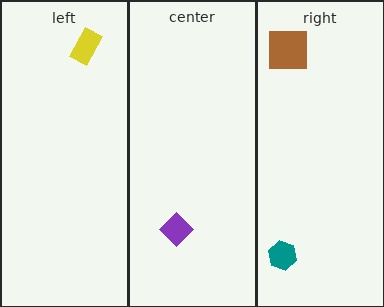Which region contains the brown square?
The right region.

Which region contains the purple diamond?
The center region.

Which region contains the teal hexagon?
The right region.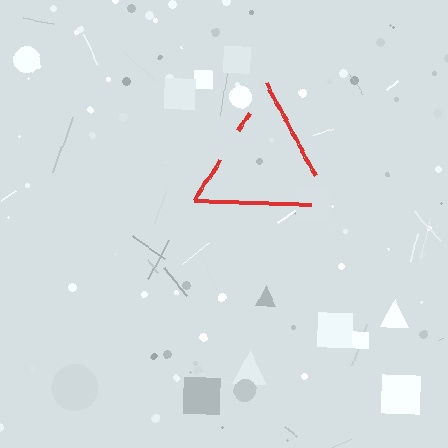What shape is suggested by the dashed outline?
The dashed outline suggests a triangle.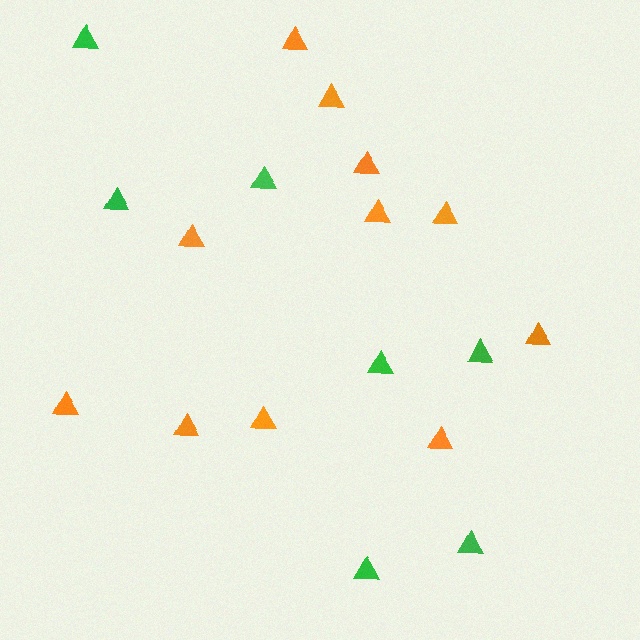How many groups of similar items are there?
There are 2 groups: one group of green triangles (7) and one group of orange triangles (11).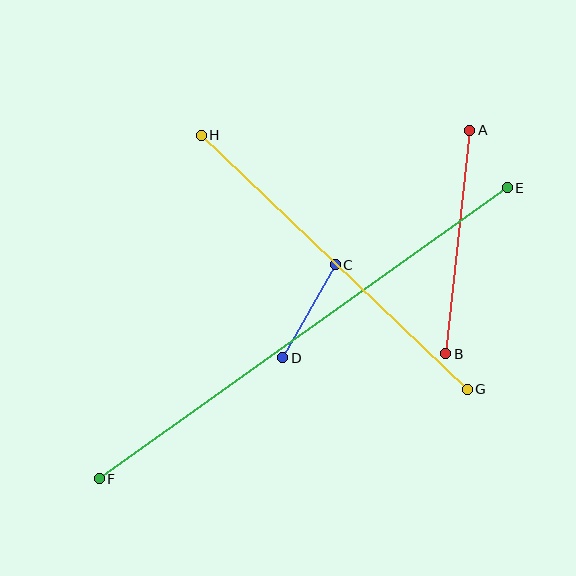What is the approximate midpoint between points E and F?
The midpoint is at approximately (303, 333) pixels.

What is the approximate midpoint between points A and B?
The midpoint is at approximately (458, 242) pixels.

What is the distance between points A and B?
The distance is approximately 225 pixels.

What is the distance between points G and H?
The distance is approximately 368 pixels.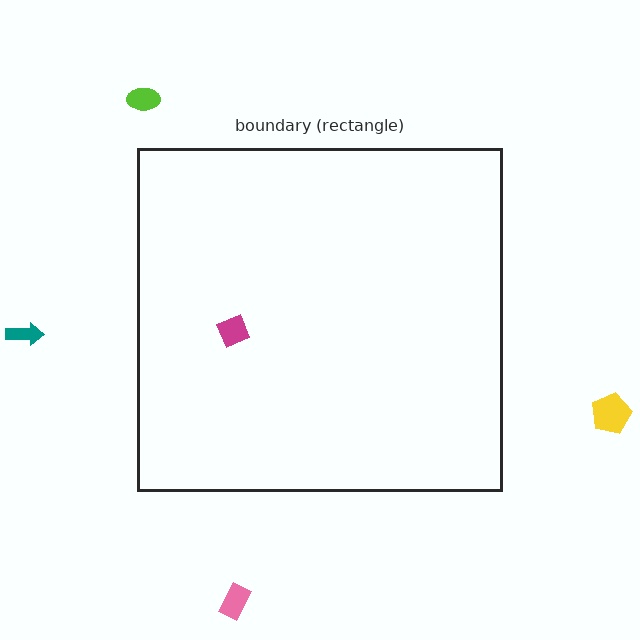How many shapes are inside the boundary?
1 inside, 4 outside.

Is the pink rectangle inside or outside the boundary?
Outside.